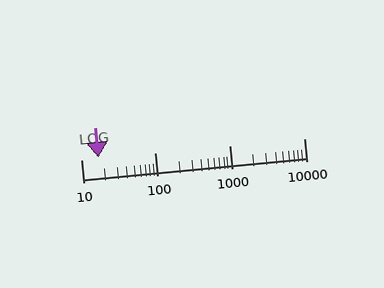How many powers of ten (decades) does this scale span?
The scale spans 3 decades, from 10 to 10000.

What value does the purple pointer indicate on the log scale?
The pointer indicates approximately 17.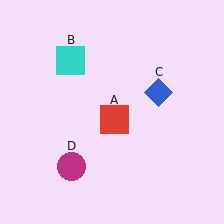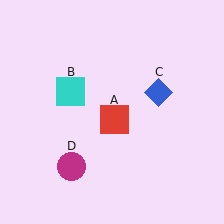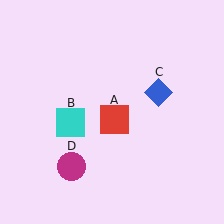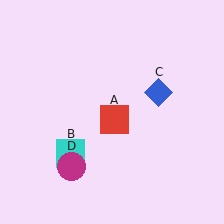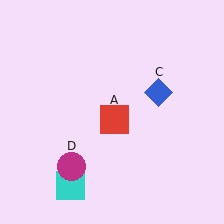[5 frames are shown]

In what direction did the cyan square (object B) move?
The cyan square (object B) moved down.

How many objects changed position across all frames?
1 object changed position: cyan square (object B).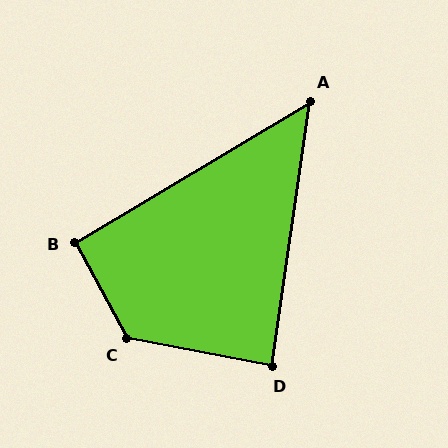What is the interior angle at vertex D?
Approximately 87 degrees (approximately right).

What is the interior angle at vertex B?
Approximately 93 degrees (approximately right).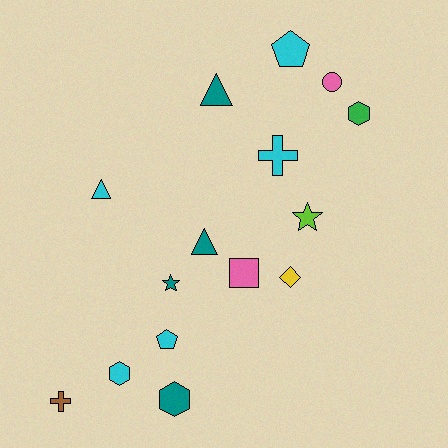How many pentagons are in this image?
There are 2 pentagons.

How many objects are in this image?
There are 15 objects.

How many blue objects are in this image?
There are no blue objects.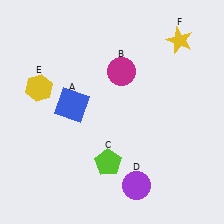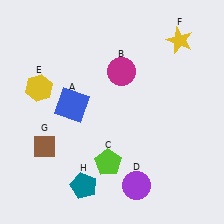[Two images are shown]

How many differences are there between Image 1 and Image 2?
There are 2 differences between the two images.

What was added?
A brown diamond (G), a teal pentagon (H) were added in Image 2.